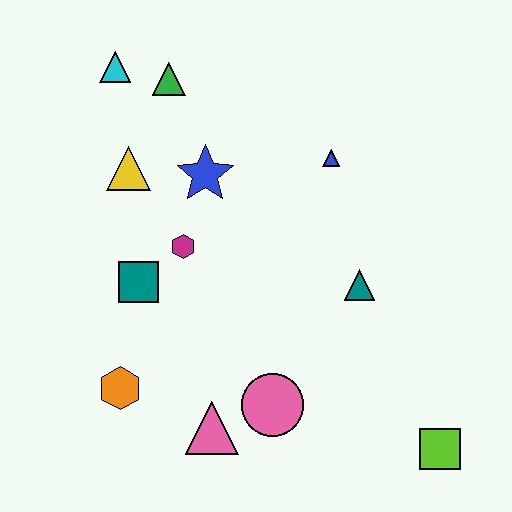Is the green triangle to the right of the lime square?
No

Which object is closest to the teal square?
The magenta hexagon is closest to the teal square.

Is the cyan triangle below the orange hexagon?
No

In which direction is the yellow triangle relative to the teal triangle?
The yellow triangle is to the left of the teal triangle.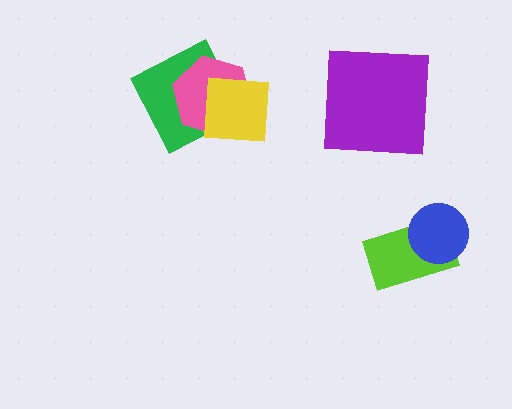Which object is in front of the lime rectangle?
The blue circle is in front of the lime rectangle.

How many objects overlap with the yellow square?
2 objects overlap with the yellow square.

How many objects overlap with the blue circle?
1 object overlaps with the blue circle.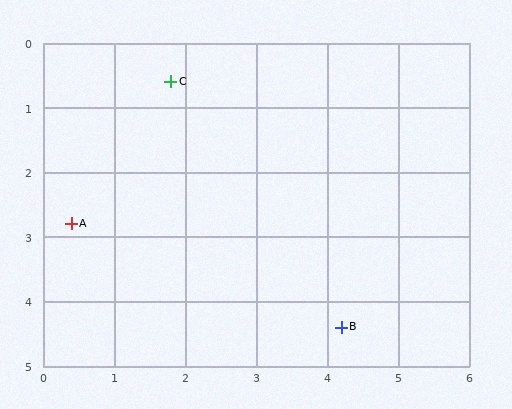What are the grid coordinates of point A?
Point A is at approximately (0.4, 2.8).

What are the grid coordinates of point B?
Point B is at approximately (4.2, 4.4).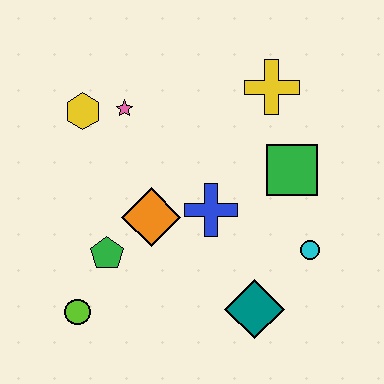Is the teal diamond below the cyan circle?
Yes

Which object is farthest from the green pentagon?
The yellow cross is farthest from the green pentagon.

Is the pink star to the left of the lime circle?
No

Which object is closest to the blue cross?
The orange diamond is closest to the blue cross.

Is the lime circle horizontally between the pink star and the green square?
No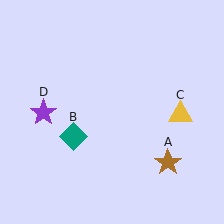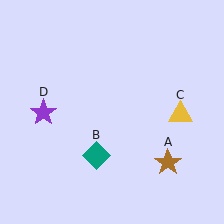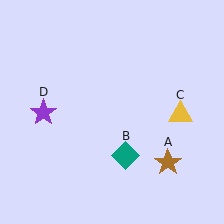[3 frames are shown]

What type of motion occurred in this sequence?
The teal diamond (object B) rotated counterclockwise around the center of the scene.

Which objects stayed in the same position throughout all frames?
Brown star (object A) and yellow triangle (object C) and purple star (object D) remained stationary.